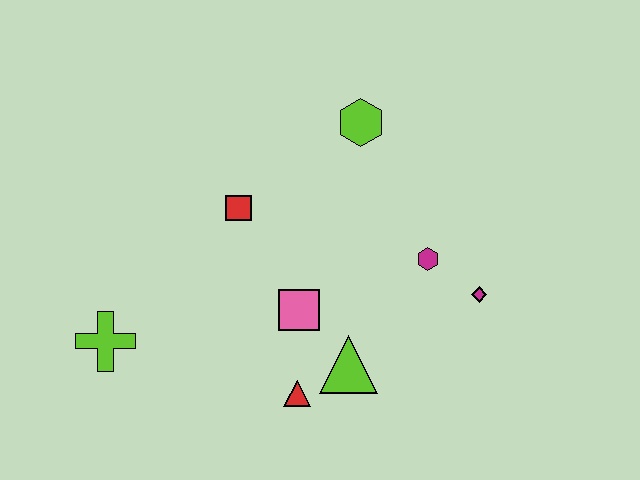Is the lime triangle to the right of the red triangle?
Yes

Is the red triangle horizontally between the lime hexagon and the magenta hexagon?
No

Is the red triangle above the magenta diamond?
No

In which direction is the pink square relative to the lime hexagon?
The pink square is below the lime hexagon.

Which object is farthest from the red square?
The magenta diamond is farthest from the red square.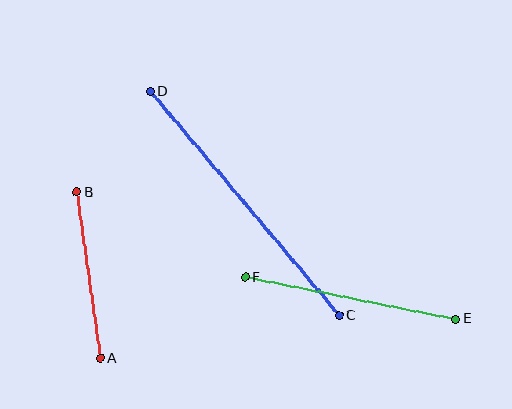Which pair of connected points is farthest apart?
Points C and D are farthest apart.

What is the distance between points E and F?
The distance is approximately 215 pixels.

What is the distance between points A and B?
The distance is approximately 168 pixels.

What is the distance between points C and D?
The distance is approximately 293 pixels.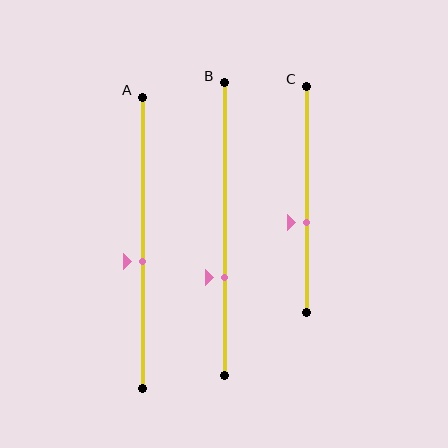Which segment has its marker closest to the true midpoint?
Segment A has its marker closest to the true midpoint.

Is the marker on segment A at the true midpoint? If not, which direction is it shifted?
No, the marker on segment A is shifted downward by about 6% of the segment length.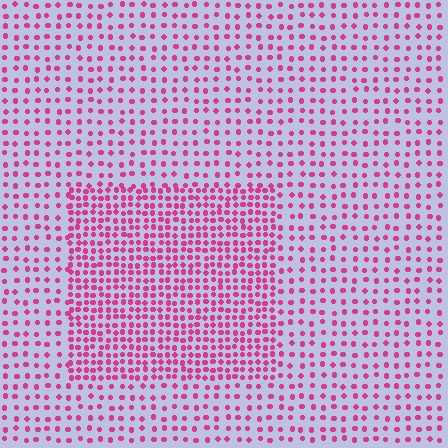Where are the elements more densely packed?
The elements are more densely packed inside the rectangle boundary.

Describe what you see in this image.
The image contains small magenta elements arranged at two different densities. A rectangle-shaped region is visible where the elements are more densely packed than the surrounding area.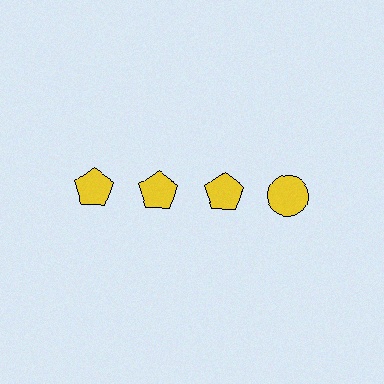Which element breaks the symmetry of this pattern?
The yellow circle in the top row, second from right column breaks the symmetry. All other shapes are yellow pentagons.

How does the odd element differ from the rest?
It has a different shape: circle instead of pentagon.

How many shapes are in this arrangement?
There are 4 shapes arranged in a grid pattern.